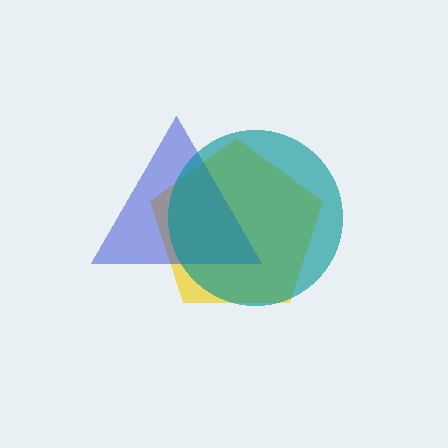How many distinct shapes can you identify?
There are 3 distinct shapes: a yellow pentagon, a blue triangle, a teal circle.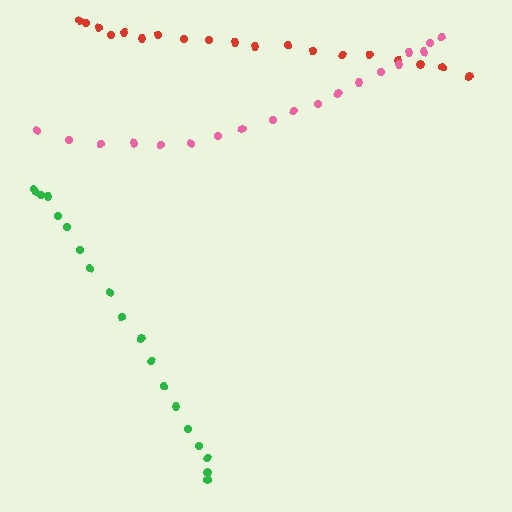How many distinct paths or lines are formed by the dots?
There are 3 distinct paths.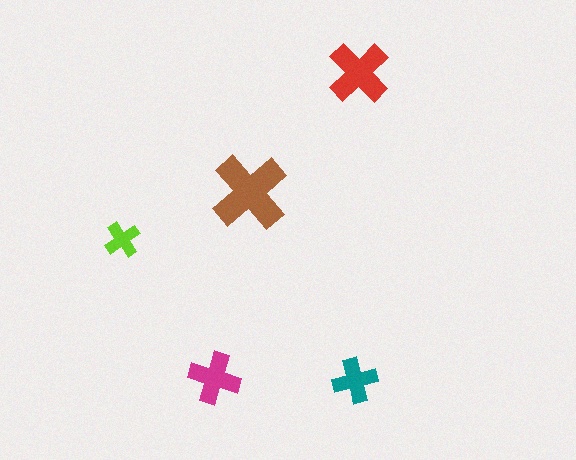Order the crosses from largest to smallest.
the brown one, the red one, the magenta one, the teal one, the lime one.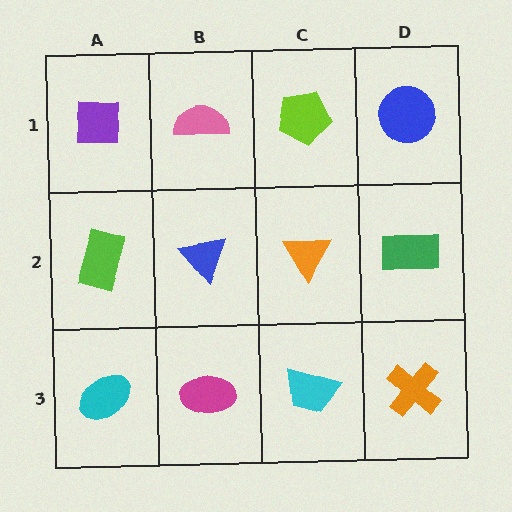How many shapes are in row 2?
4 shapes.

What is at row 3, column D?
An orange cross.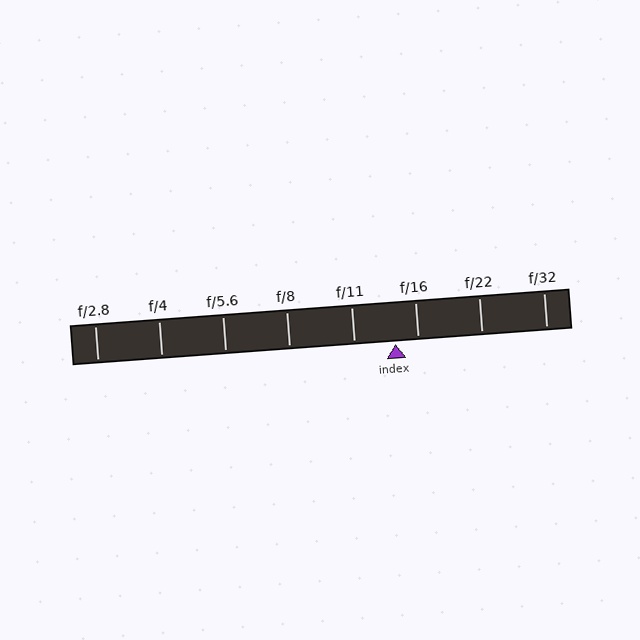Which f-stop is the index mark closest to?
The index mark is closest to f/16.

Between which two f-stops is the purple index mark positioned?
The index mark is between f/11 and f/16.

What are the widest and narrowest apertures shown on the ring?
The widest aperture shown is f/2.8 and the narrowest is f/32.